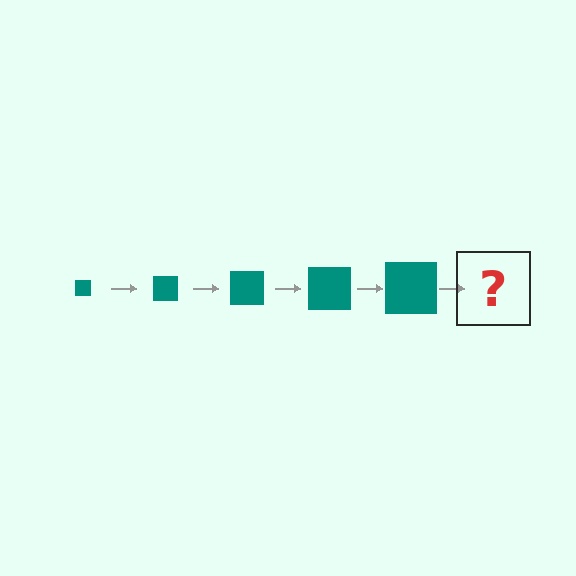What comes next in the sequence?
The next element should be a teal square, larger than the previous one.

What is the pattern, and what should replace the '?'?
The pattern is that the square gets progressively larger each step. The '?' should be a teal square, larger than the previous one.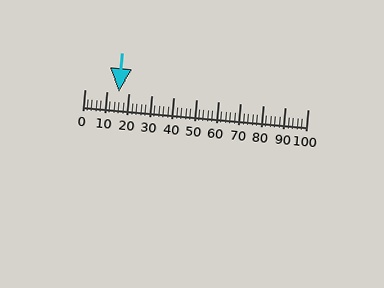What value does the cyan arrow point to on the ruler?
The cyan arrow points to approximately 15.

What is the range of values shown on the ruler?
The ruler shows values from 0 to 100.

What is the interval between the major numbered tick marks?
The major tick marks are spaced 10 units apart.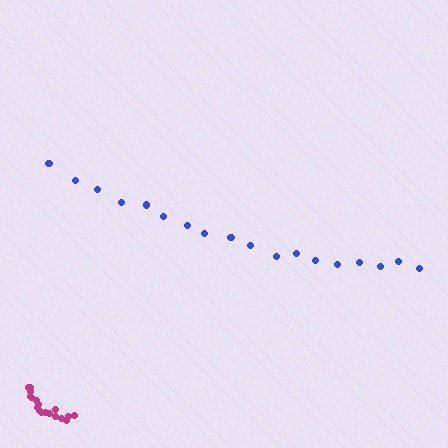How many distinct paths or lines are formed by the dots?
There are 2 distinct paths.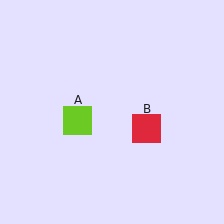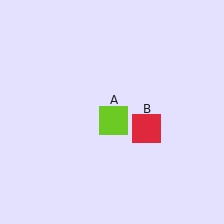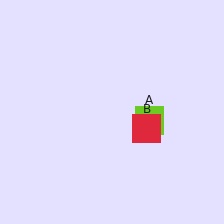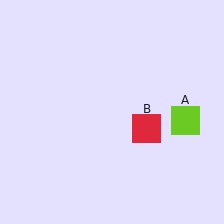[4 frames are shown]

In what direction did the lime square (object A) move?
The lime square (object A) moved right.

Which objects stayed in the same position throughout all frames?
Red square (object B) remained stationary.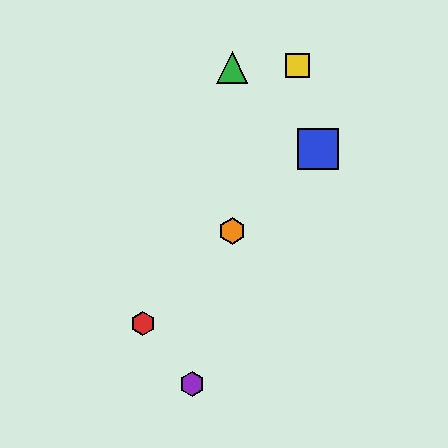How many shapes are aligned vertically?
2 shapes (the green triangle, the orange hexagon) are aligned vertically.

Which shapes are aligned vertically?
The green triangle, the orange hexagon are aligned vertically.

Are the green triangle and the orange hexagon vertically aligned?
Yes, both are at x≈232.